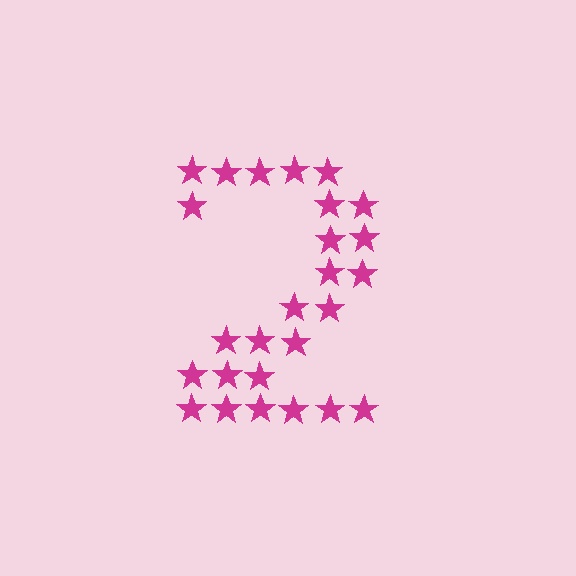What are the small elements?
The small elements are stars.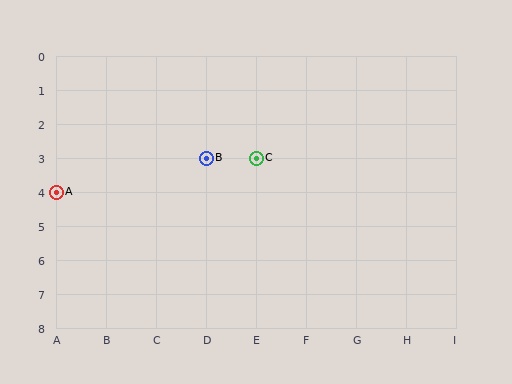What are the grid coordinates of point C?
Point C is at grid coordinates (E, 3).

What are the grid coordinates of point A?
Point A is at grid coordinates (A, 4).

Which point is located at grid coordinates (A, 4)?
Point A is at (A, 4).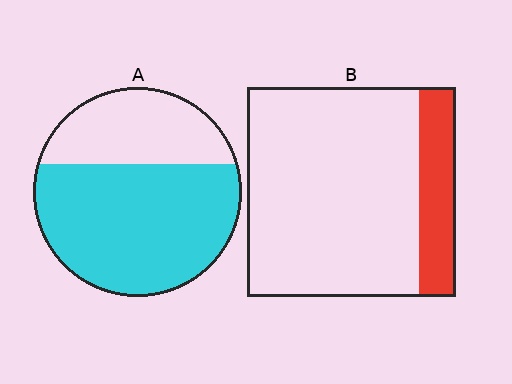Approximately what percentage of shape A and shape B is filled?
A is approximately 65% and B is approximately 20%.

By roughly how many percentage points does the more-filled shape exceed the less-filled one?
By roughly 50 percentage points (A over B).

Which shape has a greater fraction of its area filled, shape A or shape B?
Shape A.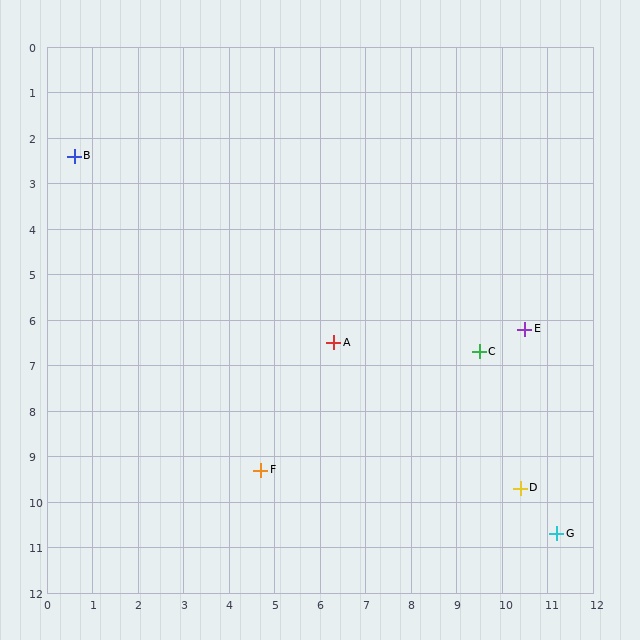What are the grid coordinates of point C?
Point C is at approximately (9.5, 6.7).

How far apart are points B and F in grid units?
Points B and F are about 8.0 grid units apart.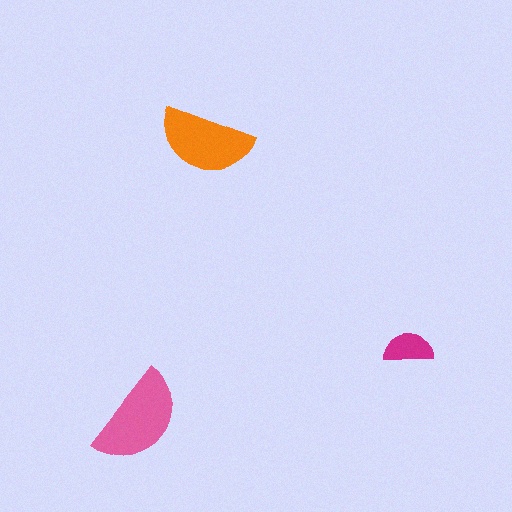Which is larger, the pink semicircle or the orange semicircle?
The pink one.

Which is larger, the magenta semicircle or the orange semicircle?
The orange one.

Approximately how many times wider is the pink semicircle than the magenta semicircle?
About 2 times wider.